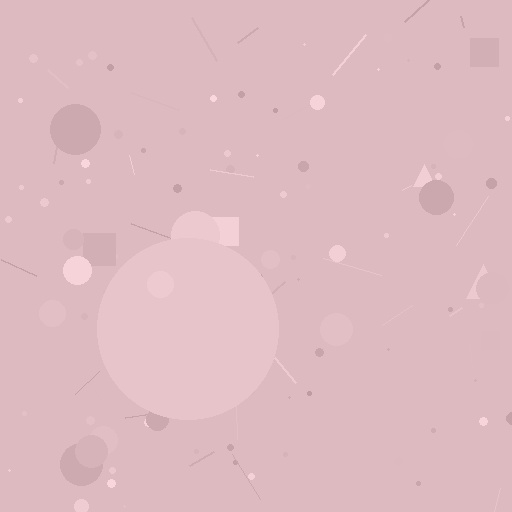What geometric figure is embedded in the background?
A circle is embedded in the background.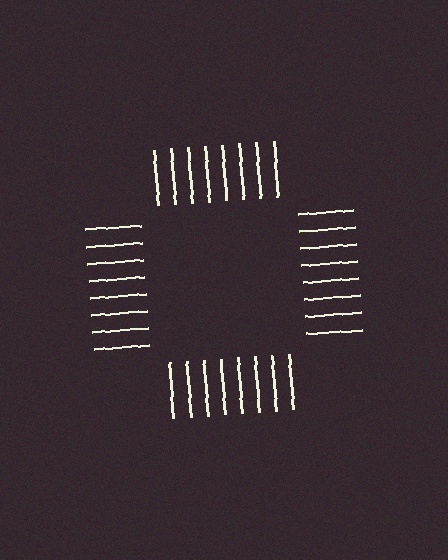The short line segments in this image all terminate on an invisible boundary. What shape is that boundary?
An illusory square — the line segments terminate on its edges but no continuous stroke is drawn.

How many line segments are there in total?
32 — 8 along each of the 4 edges.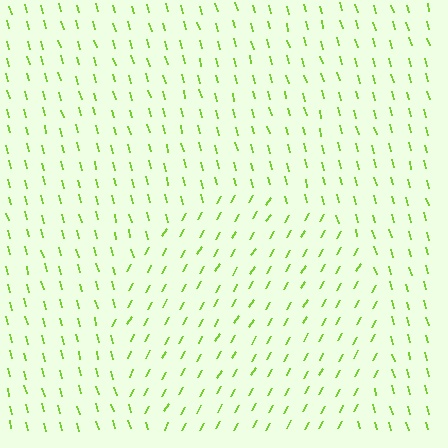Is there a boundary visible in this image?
Yes, there is a texture boundary formed by a change in line orientation.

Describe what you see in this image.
The image is filled with small lime line segments. A circle region in the image has lines oriented differently from the surrounding lines, creating a visible texture boundary.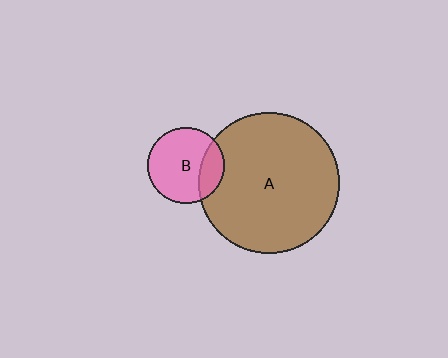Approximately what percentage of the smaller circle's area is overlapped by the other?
Approximately 20%.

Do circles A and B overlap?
Yes.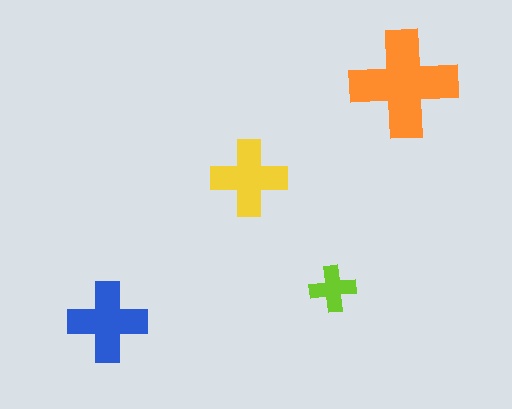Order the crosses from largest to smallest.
the orange one, the blue one, the yellow one, the lime one.